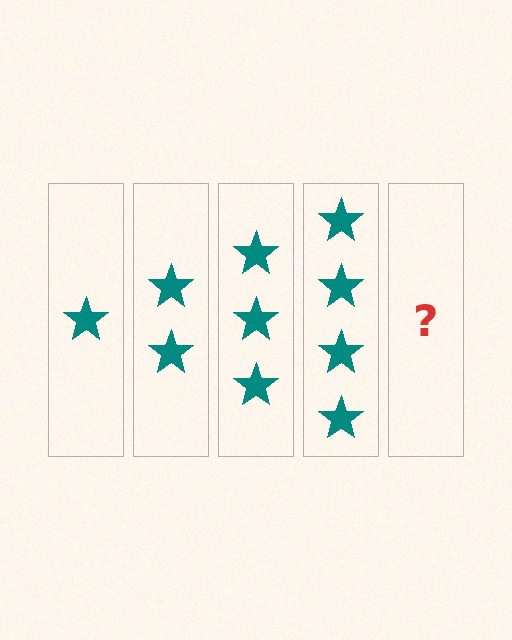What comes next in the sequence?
The next element should be 5 stars.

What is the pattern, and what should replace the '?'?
The pattern is that each step adds one more star. The '?' should be 5 stars.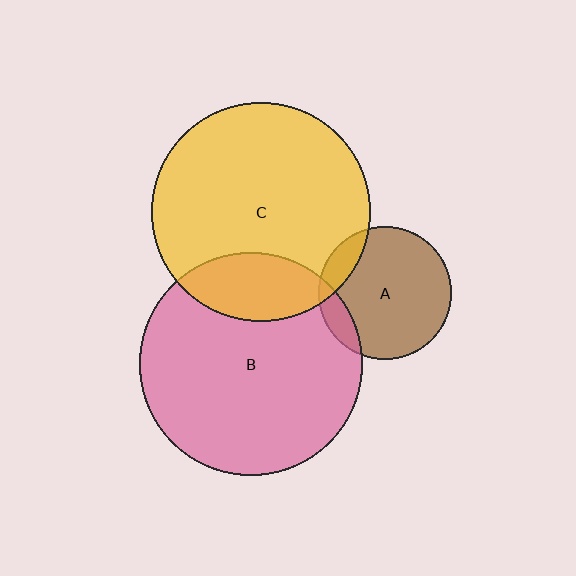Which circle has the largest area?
Circle B (pink).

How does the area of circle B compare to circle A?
Approximately 2.8 times.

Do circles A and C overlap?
Yes.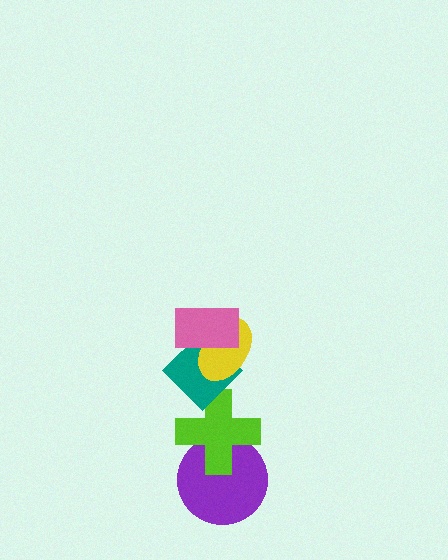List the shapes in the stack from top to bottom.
From top to bottom: the pink rectangle, the yellow ellipse, the teal diamond, the lime cross, the purple circle.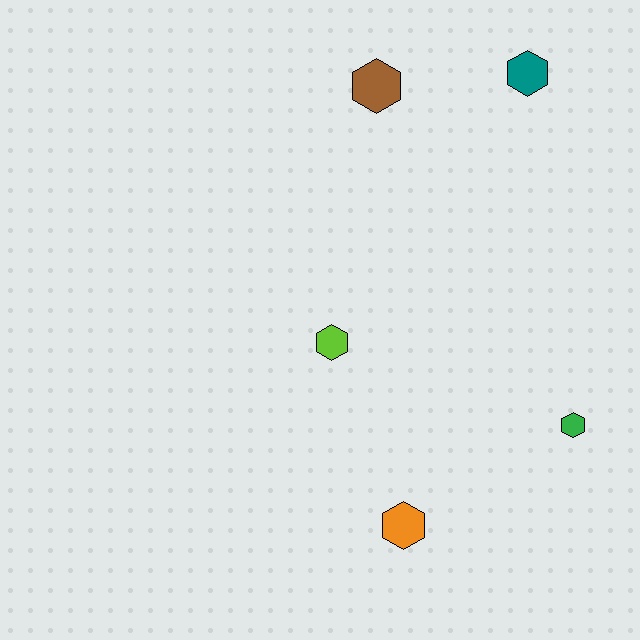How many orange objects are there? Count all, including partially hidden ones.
There is 1 orange object.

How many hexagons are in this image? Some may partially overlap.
There are 5 hexagons.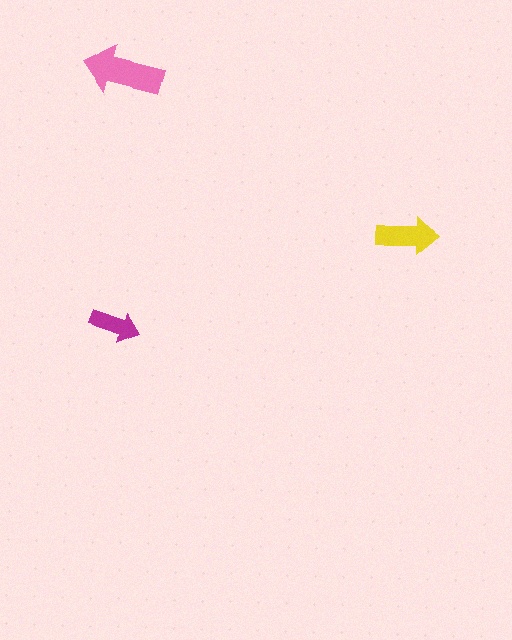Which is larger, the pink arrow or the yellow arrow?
The pink one.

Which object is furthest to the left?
The magenta arrow is leftmost.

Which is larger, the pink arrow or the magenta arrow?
The pink one.